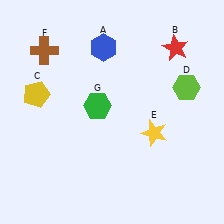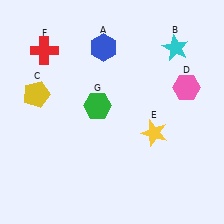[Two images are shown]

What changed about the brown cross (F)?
In Image 1, F is brown. In Image 2, it changed to red.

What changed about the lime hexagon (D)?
In Image 1, D is lime. In Image 2, it changed to pink.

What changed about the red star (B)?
In Image 1, B is red. In Image 2, it changed to cyan.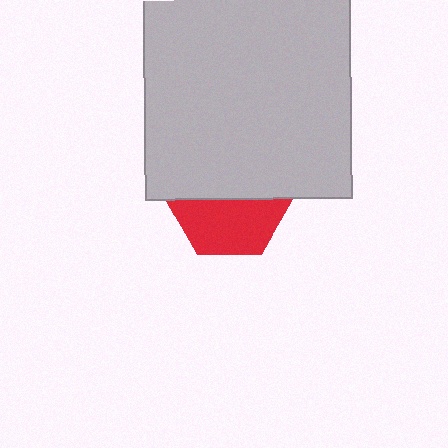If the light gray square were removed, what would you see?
You would see the complete red hexagon.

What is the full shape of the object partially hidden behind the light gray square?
The partially hidden object is a red hexagon.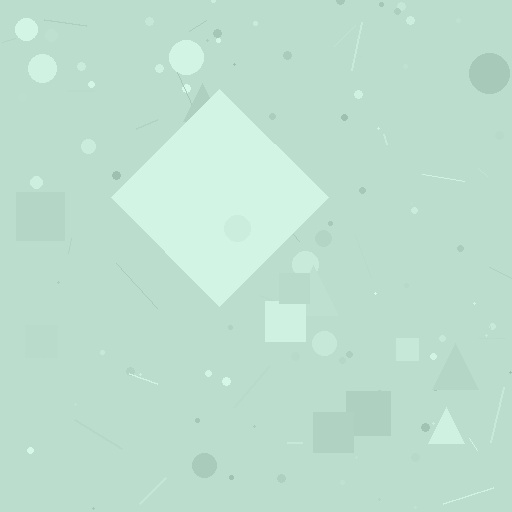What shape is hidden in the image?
A diamond is hidden in the image.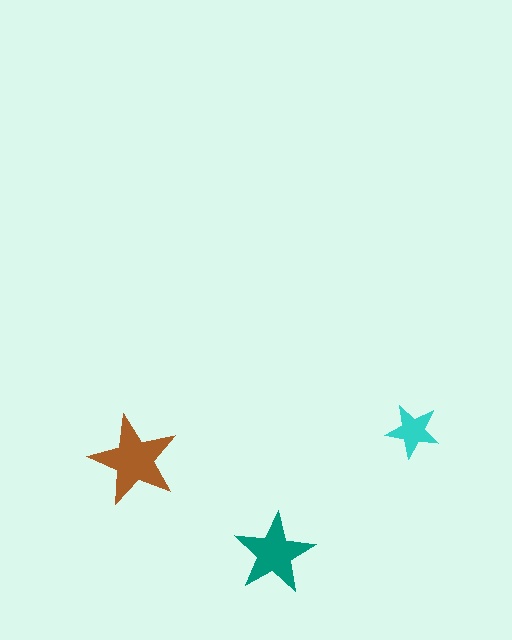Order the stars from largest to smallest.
the brown one, the teal one, the cyan one.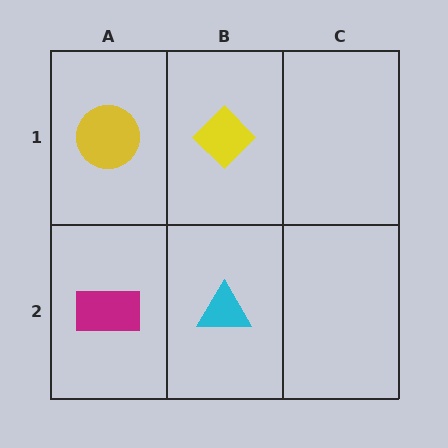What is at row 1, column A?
A yellow circle.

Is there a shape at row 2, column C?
No, that cell is empty.